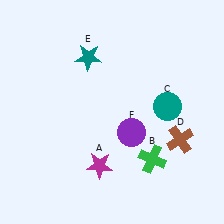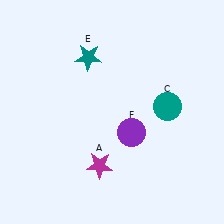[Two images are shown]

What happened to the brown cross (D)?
The brown cross (D) was removed in Image 2. It was in the bottom-right area of Image 1.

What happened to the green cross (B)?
The green cross (B) was removed in Image 2. It was in the bottom-right area of Image 1.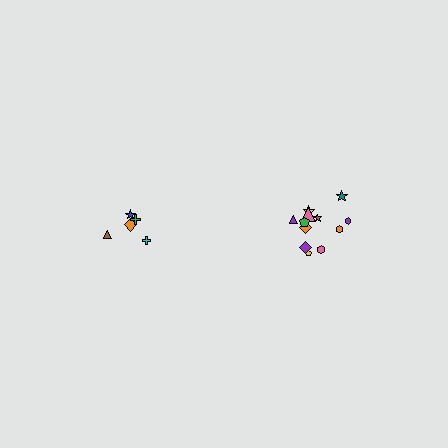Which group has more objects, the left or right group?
The right group.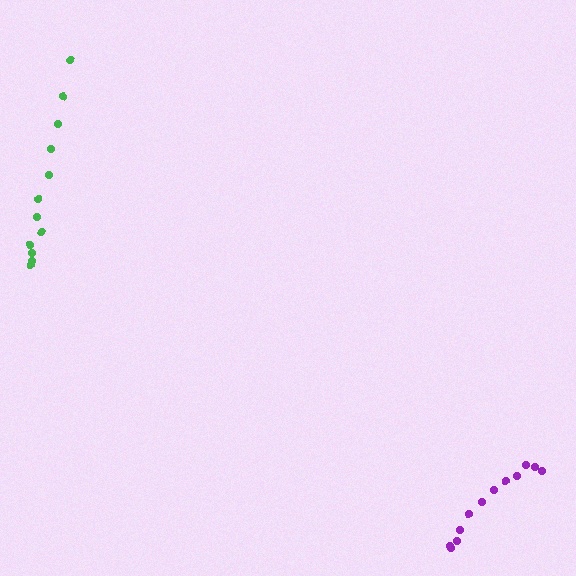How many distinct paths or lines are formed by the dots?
There are 2 distinct paths.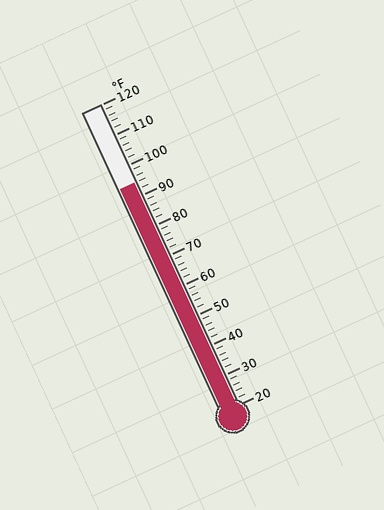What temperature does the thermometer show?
The thermometer shows approximately 94°F.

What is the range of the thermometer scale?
The thermometer scale ranges from 20°F to 120°F.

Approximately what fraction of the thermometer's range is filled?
The thermometer is filled to approximately 75% of its range.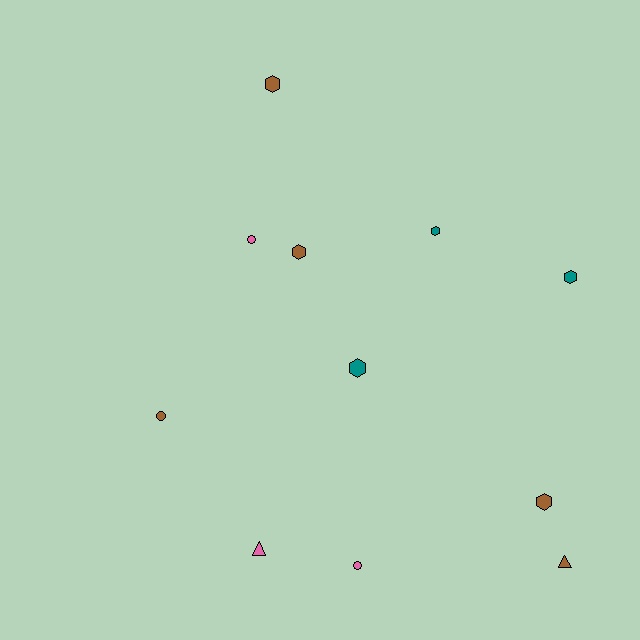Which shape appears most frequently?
Hexagon, with 6 objects.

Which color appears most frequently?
Brown, with 5 objects.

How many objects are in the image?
There are 11 objects.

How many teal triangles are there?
There are no teal triangles.